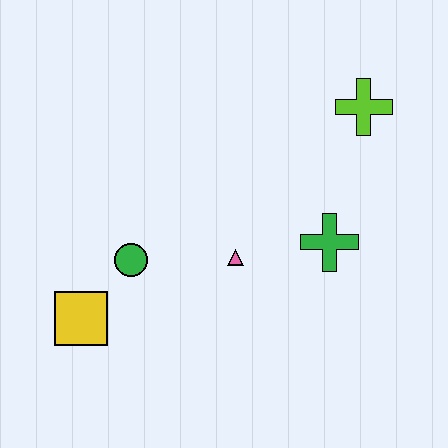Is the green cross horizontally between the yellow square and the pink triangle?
No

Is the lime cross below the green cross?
No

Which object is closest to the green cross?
The pink triangle is closest to the green cross.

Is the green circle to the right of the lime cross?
No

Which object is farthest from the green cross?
The yellow square is farthest from the green cross.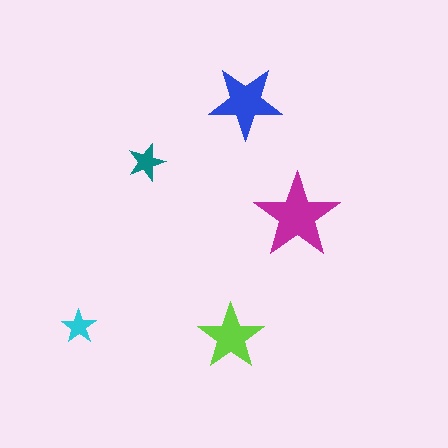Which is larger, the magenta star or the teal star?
The magenta one.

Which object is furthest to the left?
The cyan star is leftmost.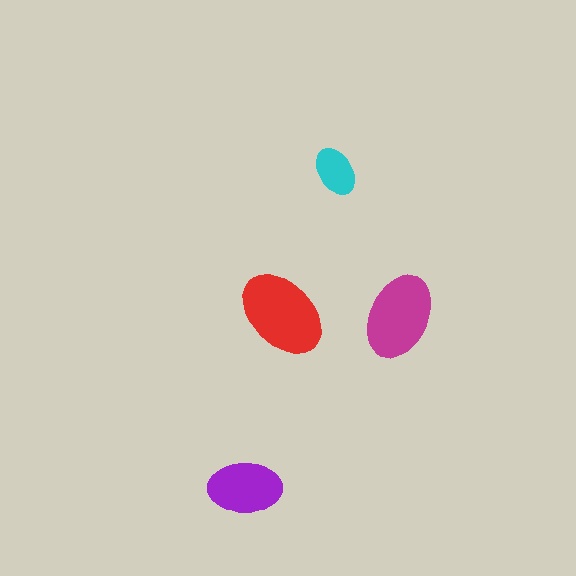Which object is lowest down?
The purple ellipse is bottommost.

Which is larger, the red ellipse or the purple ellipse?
The red one.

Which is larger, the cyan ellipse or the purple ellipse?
The purple one.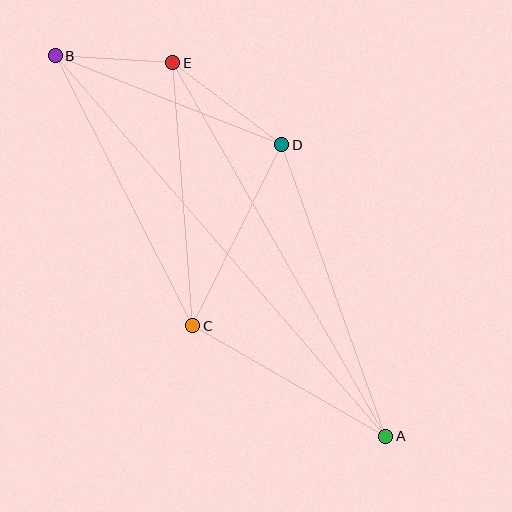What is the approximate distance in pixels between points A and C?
The distance between A and C is approximately 222 pixels.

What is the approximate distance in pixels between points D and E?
The distance between D and E is approximately 136 pixels.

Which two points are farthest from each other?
Points A and B are farthest from each other.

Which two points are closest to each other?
Points B and E are closest to each other.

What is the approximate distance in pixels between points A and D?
The distance between A and D is approximately 309 pixels.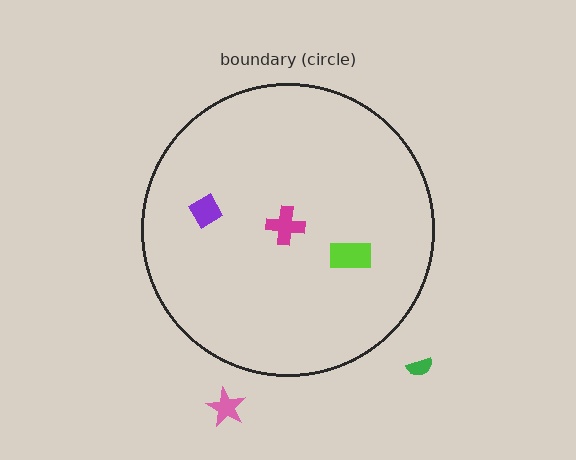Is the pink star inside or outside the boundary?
Outside.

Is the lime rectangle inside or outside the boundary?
Inside.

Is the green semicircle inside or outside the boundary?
Outside.